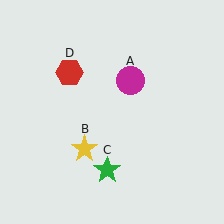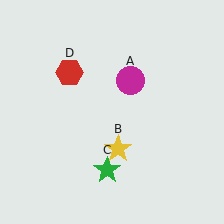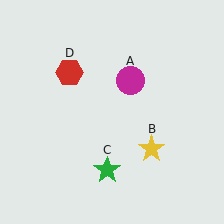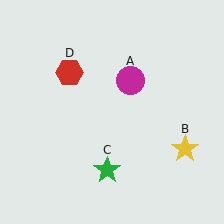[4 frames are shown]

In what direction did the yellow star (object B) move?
The yellow star (object B) moved right.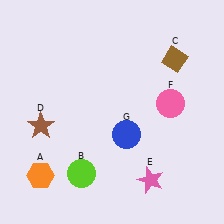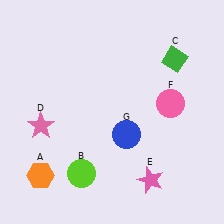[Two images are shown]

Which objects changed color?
C changed from brown to green. D changed from brown to pink.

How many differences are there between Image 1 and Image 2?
There are 2 differences between the two images.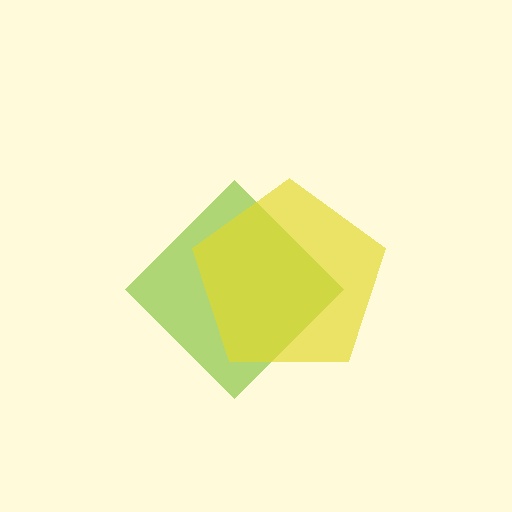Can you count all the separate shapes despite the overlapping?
Yes, there are 2 separate shapes.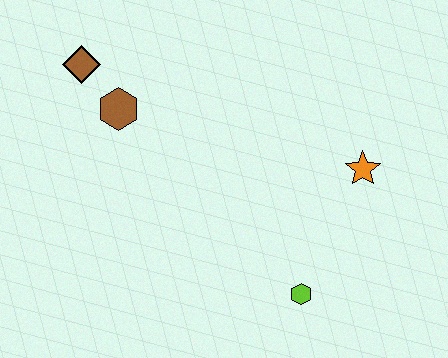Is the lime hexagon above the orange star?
No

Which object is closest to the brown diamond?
The brown hexagon is closest to the brown diamond.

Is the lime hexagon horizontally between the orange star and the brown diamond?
Yes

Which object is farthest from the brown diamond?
The lime hexagon is farthest from the brown diamond.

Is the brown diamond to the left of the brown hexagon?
Yes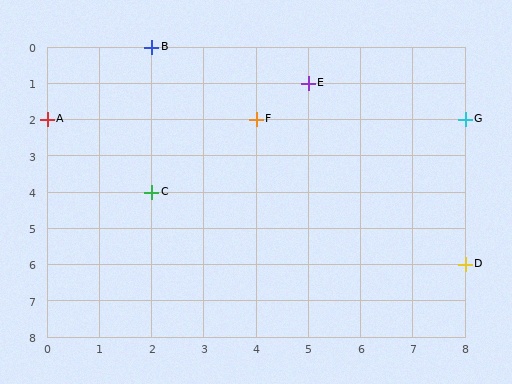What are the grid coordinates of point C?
Point C is at grid coordinates (2, 4).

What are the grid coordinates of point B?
Point B is at grid coordinates (2, 0).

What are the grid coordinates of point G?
Point G is at grid coordinates (8, 2).